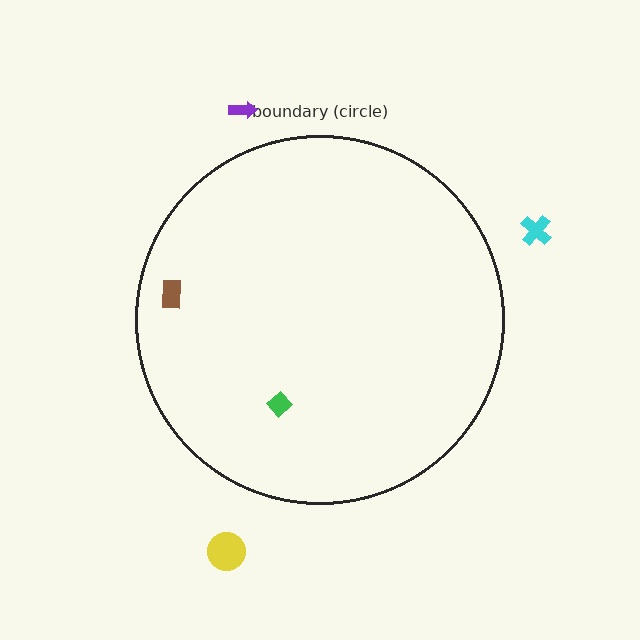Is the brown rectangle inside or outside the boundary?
Inside.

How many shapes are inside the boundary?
2 inside, 3 outside.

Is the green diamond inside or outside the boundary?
Inside.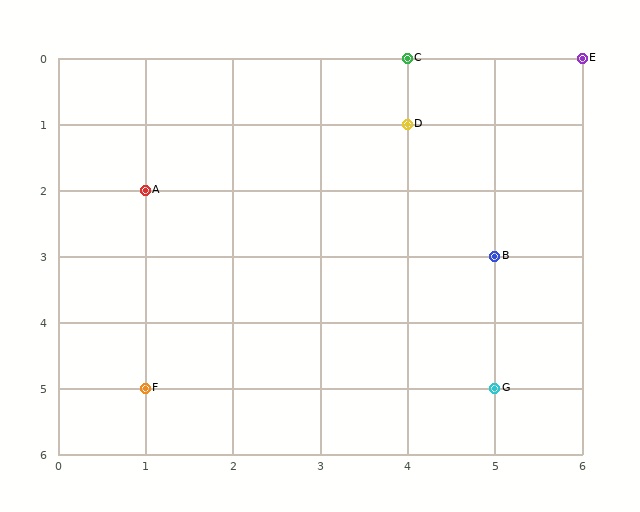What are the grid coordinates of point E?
Point E is at grid coordinates (6, 0).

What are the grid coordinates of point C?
Point C is at grid coordinates (4, 0).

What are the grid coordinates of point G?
Point G is at grid coordinates (5, 5).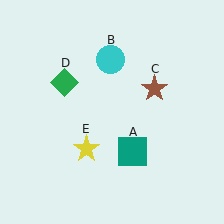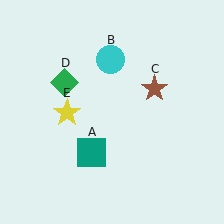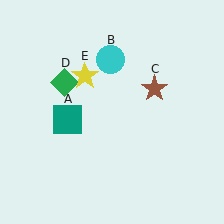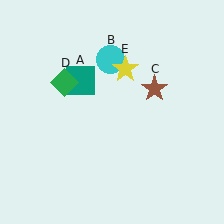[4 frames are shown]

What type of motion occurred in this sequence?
The teal square (object A), yellow star (object E) rotated clockwise around the center of the scene.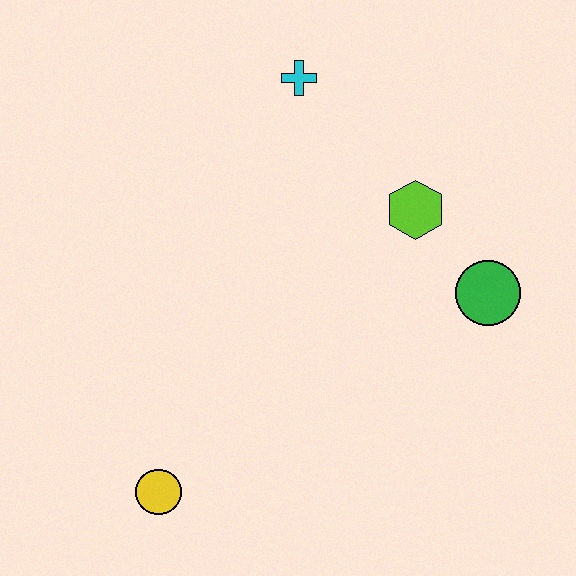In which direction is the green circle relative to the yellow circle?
The green circle is to the right of the yellow circle.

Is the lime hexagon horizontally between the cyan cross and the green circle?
Yes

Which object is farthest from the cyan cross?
The yellow circle is farthest from the cyan cross.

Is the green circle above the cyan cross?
No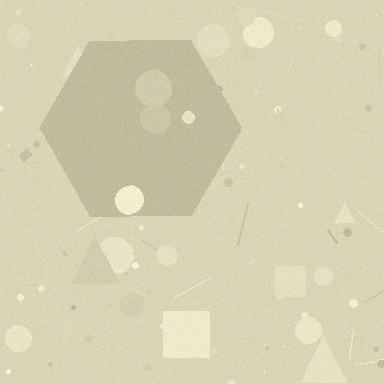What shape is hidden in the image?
A hexagon is hidden in the image.